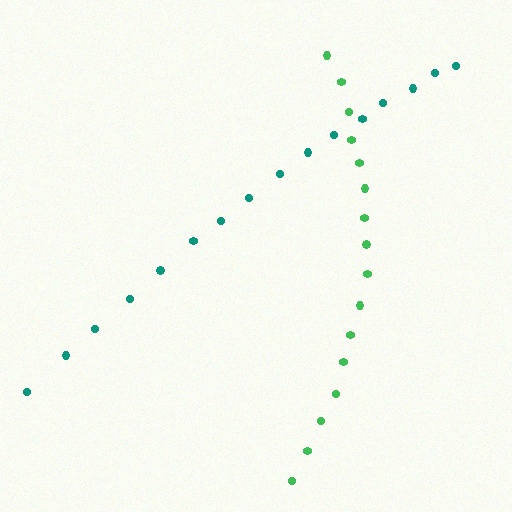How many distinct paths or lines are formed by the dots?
There are 2 distinct paths.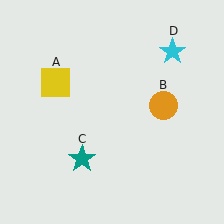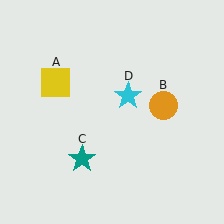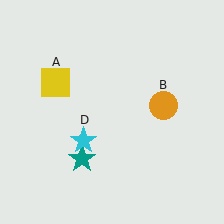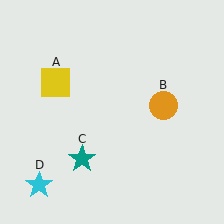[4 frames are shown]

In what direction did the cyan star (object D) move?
The cyan star (object D) moved down and to the left.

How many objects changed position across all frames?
1 object changed position: cyan star (object D).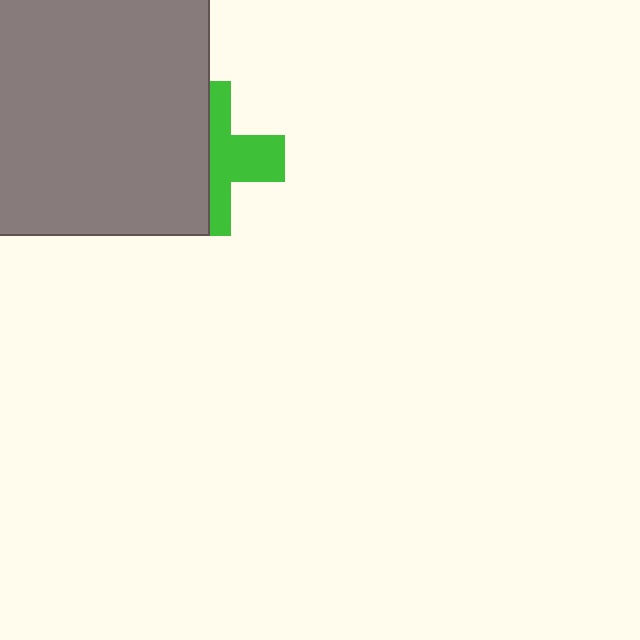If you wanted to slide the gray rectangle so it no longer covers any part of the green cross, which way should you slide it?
Slide it left — that is the most direct way to separate the two shapes.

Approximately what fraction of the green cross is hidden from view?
Roughly 52% of the green cross is hidden behind the gray rectangle.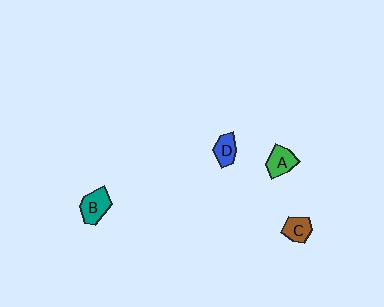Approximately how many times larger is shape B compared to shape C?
Approximately 1.3 times.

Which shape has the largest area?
Shape B (teal).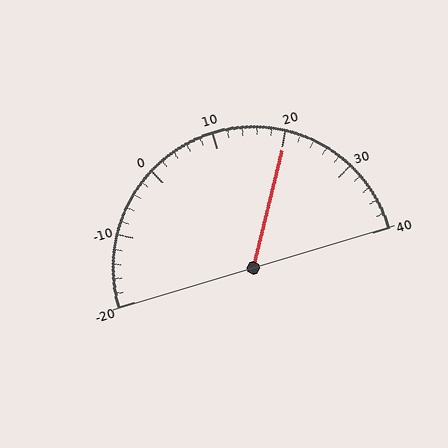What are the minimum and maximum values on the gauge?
The gauge ranges from -20 to 40.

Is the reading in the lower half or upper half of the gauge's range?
The reading is in the upper half of the range (-20 to 40).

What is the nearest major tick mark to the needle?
The nearest major tick mark is 20.